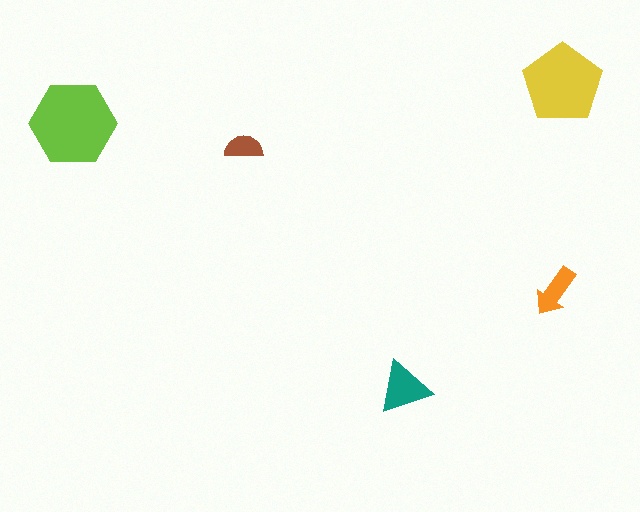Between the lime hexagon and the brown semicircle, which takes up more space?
The lime hexagon.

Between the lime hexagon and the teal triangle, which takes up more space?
The lime hexagon.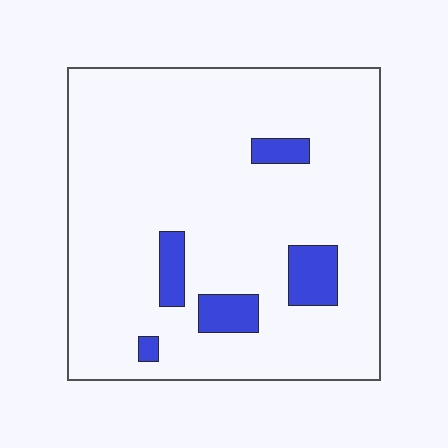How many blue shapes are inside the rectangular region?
5.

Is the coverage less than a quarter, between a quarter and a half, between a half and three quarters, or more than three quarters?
Less than a quarter.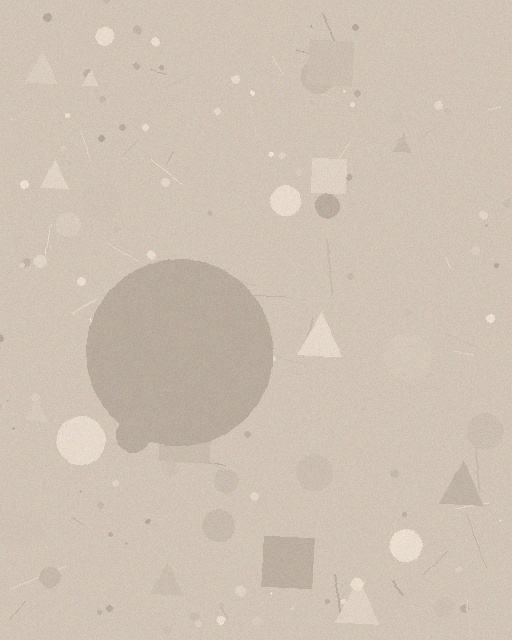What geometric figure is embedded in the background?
A circle is embedded in the background.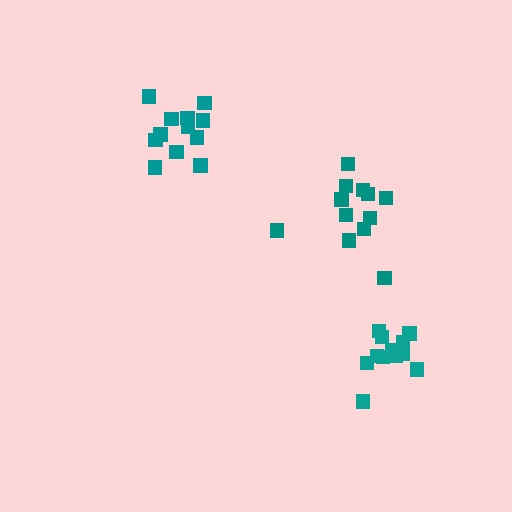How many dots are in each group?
Group 1: 12 dots, Group 2: 12 dots, Group 3: 12 dots (36 total).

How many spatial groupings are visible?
There are 3 spatial groupings.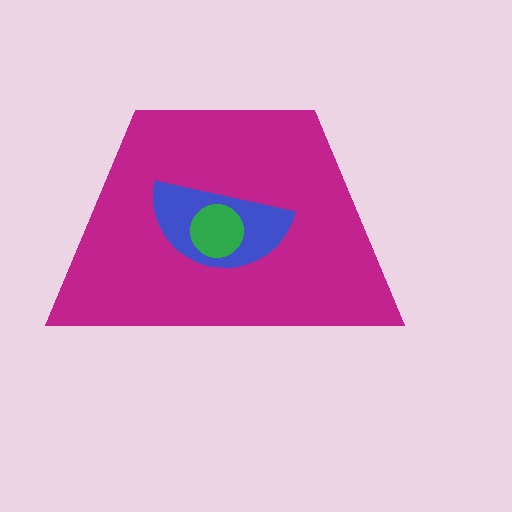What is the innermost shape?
The green circle.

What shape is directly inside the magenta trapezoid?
The blue semicircle.